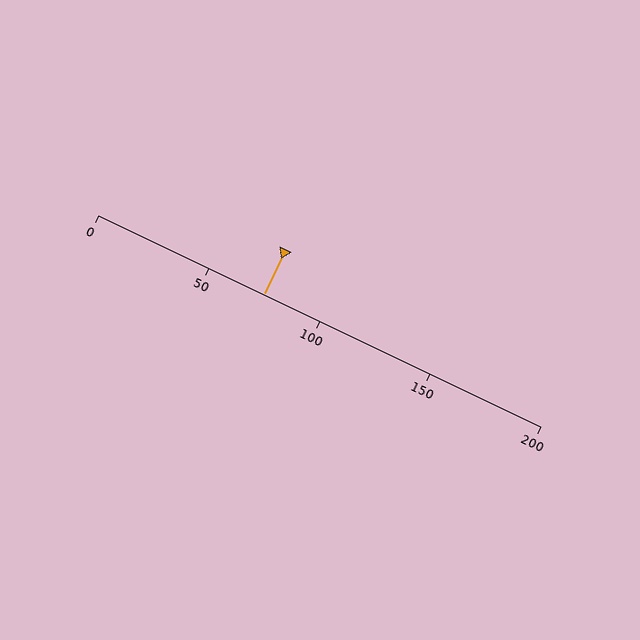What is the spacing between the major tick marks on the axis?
The major ticks are spaced 50 apart.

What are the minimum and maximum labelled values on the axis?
The axis runs from 0 to 200.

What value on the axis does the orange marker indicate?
The marker indicates approximately 75.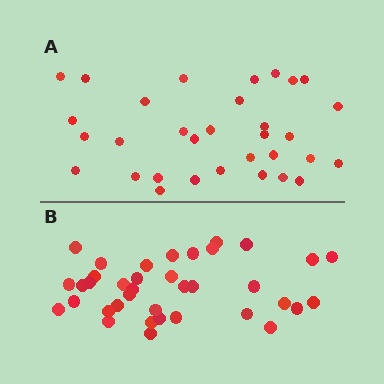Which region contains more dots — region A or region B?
Region B (the bottom region) has more dots.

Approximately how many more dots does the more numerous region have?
Region B has about 5 more dots than region A.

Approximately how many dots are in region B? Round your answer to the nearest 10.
About 40 dots. (The exact count is 37, which rounds to 40.)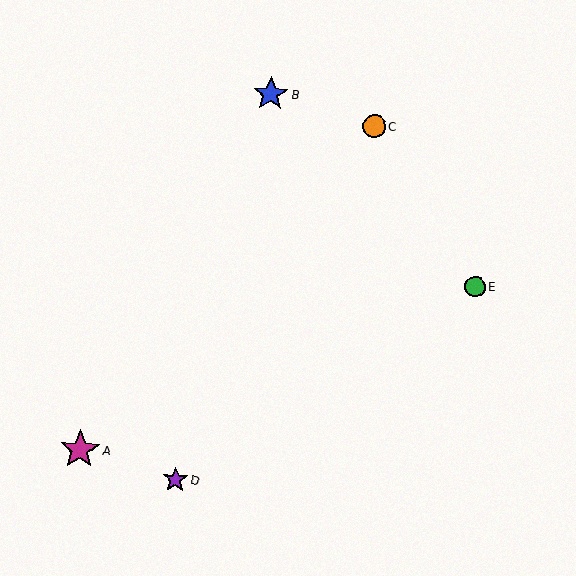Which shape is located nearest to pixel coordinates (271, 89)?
The blue star (labeled B) at (271, 94) is nearest to that location.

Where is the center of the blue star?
The center of the blue star is at (271, 94).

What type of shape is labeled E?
Shape E is a green circle.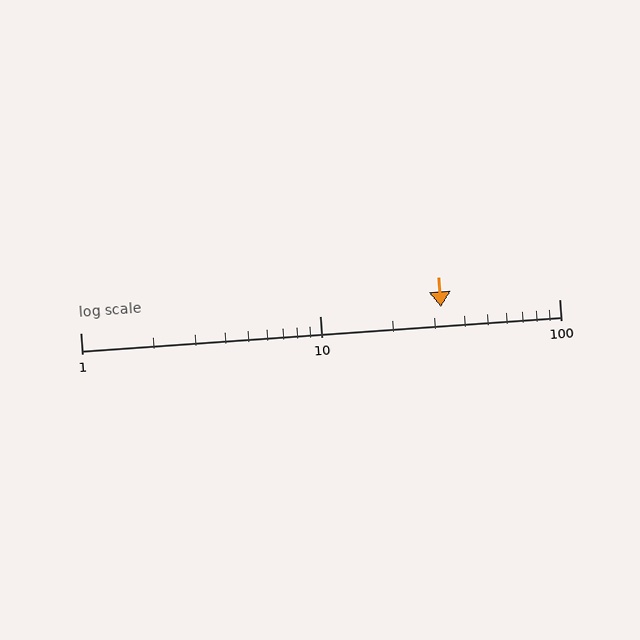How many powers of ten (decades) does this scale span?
The scale spans 2 decades, from 1 to 100.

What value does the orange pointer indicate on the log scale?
The pointer indicates approximately 32.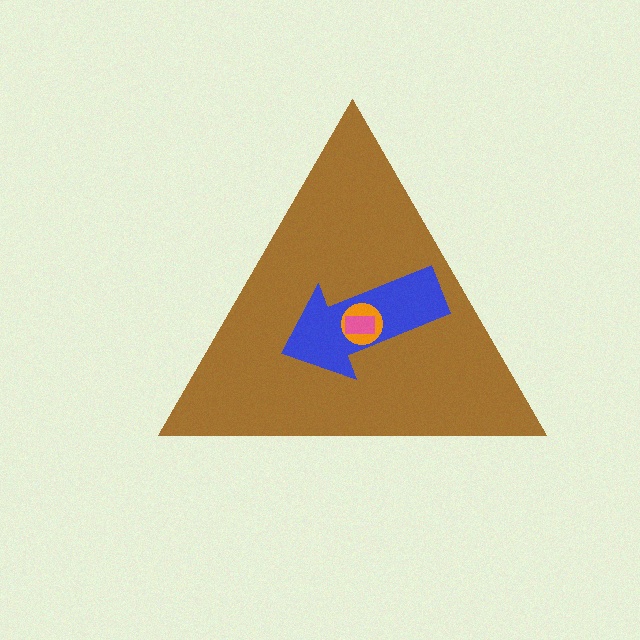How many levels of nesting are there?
4.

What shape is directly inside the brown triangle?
The blue arrow.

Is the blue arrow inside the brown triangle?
Yes.